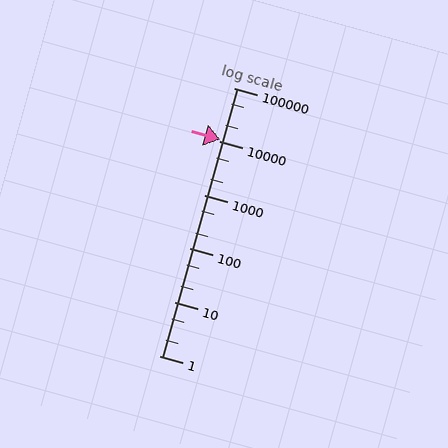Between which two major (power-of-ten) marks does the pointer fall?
The pointer is between 10000 and 100000.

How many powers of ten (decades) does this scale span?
The scale spans 5 decades, from 1 to 100000.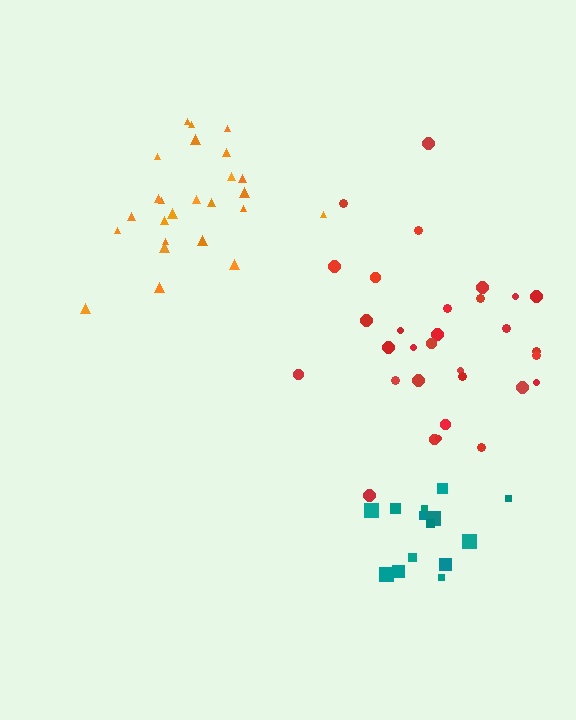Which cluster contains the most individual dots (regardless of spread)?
Red (32).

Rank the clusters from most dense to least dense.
orange, teal, red.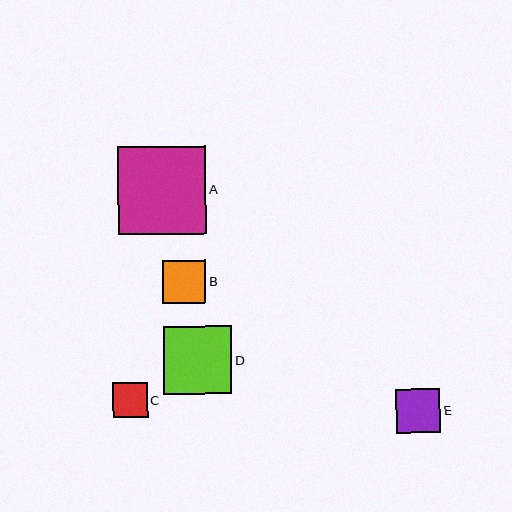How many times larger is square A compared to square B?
Square A is approximately 2.0 times the size of square B.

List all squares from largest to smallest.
From largest to smallest: A, D, E, B, C.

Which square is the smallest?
Square C is the smallest with a size of approximately 35 pixels.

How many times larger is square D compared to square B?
Square D is approximately 1.6 times the size of square B.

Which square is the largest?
Square A is the largest with a size of approximately 88 pixels.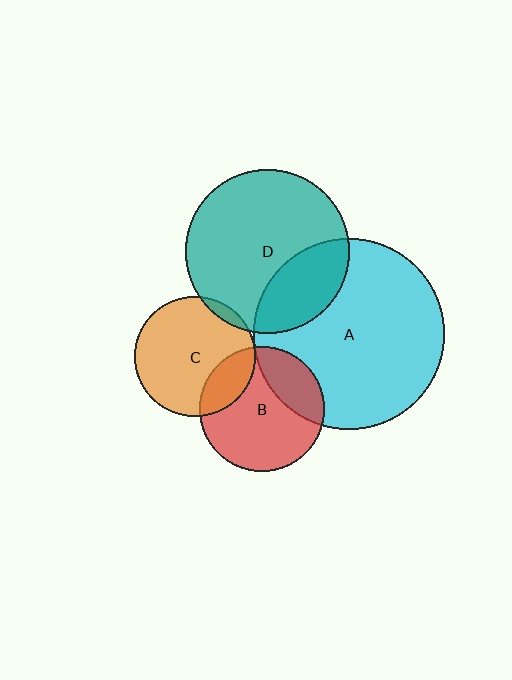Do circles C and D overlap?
Yes.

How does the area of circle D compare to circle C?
Approximately 1.8 times.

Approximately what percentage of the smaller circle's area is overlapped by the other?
Approximately 5%.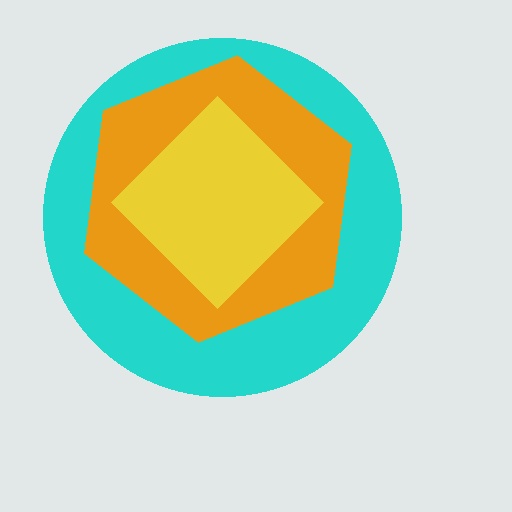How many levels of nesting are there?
3.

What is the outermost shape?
The cyan circle.